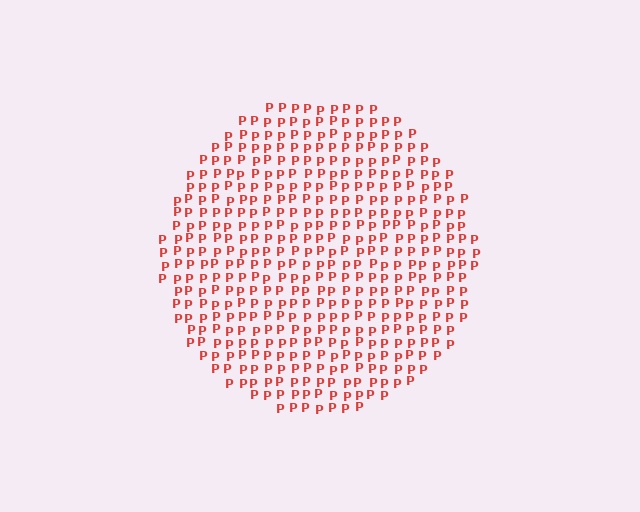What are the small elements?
The small elements are letter P's.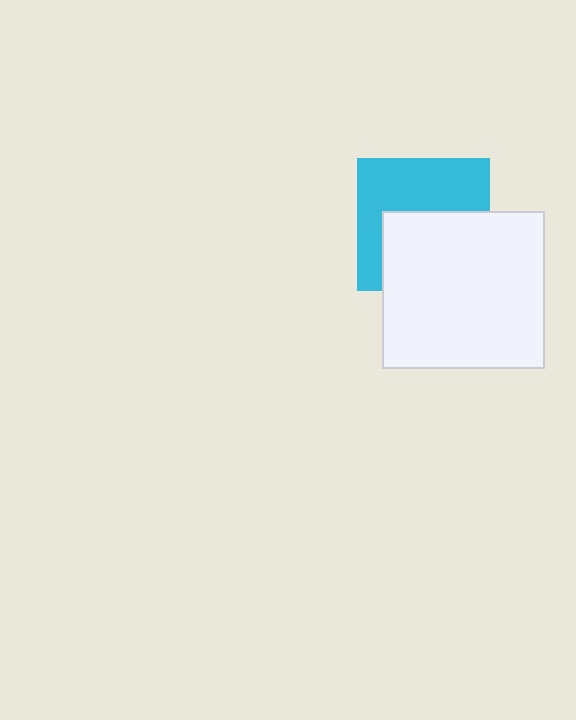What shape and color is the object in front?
The object in front is a white rectangle.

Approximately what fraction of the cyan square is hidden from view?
Roughly 49% of the cyan square is hidden behind the white rectangle.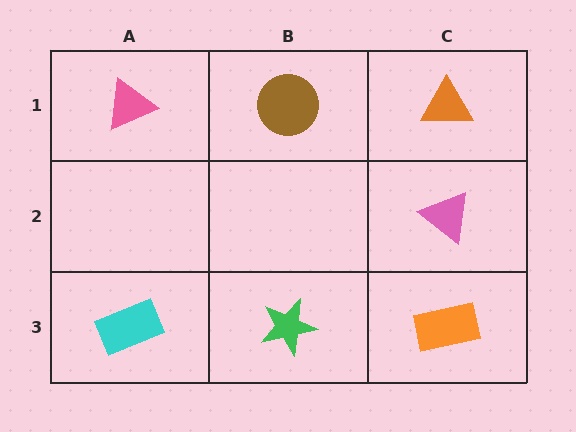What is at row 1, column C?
An orange triangle.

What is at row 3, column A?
A cyan rectangle.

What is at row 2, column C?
A pink triangle.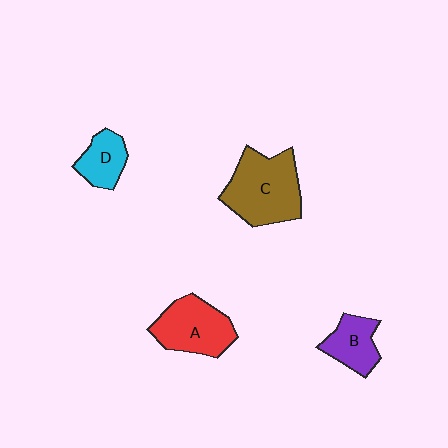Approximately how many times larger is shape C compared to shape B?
Approximately 1.9 times.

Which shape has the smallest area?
Shape D (cyan).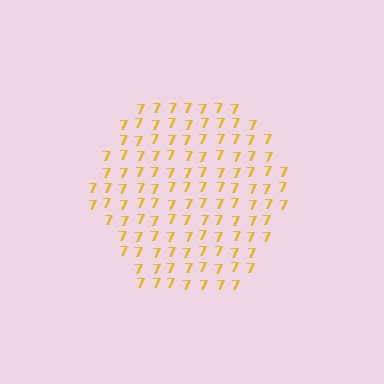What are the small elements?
The small elements are digit 7's.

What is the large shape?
The large shape is a hexagon.